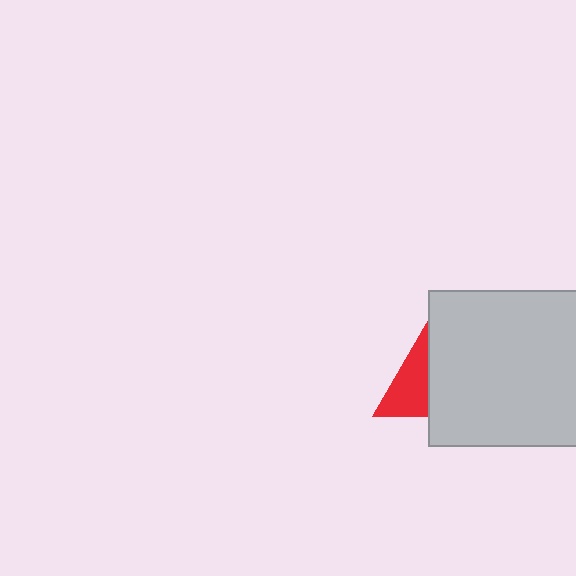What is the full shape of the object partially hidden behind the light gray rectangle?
The partially hidden object is a red triangle.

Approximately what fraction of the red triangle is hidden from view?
Roughly 55% of the red triangle is hidden behind the light gray rectangle.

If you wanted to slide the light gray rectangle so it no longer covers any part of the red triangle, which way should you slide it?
Slide it right — that is the most direct way to separate the two shapes.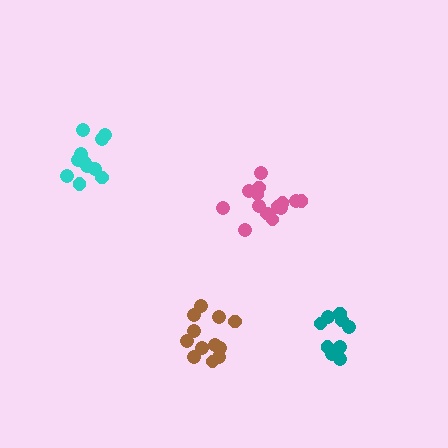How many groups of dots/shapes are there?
There are 4 groups.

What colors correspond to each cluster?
The clusters are colored: pink, teal, cyan, brown.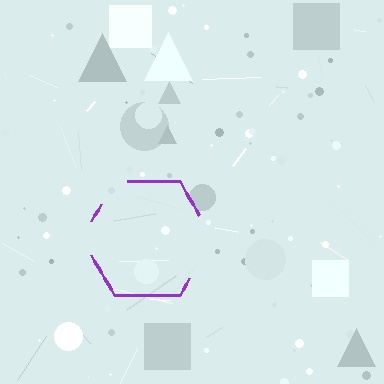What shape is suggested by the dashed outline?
The dashed outline suggests a hexagon.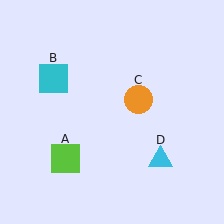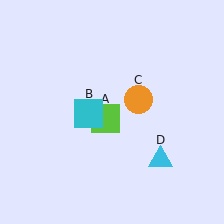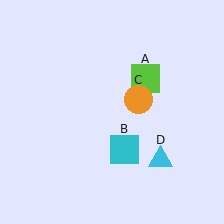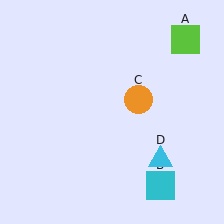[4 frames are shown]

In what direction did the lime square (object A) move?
The lime square (object A) moved up and to the right.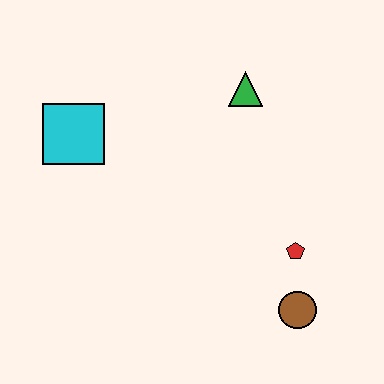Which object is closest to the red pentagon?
The brown circle is closest to the red pentagon.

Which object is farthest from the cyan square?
The brown circle is farthest from the cyan square.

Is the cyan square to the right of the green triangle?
No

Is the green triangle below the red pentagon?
No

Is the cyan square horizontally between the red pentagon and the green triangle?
No